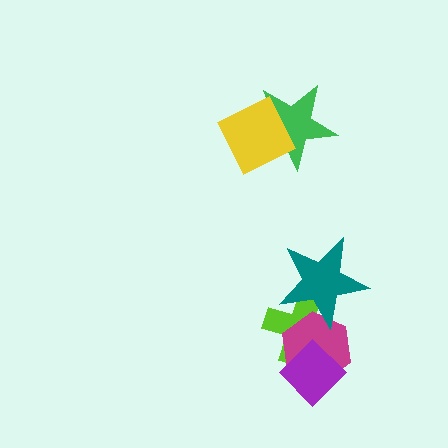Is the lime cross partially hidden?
Yes, it is partially covered by another shape.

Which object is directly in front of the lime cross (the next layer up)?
The magenta hexagon is directly in front of the lime cross.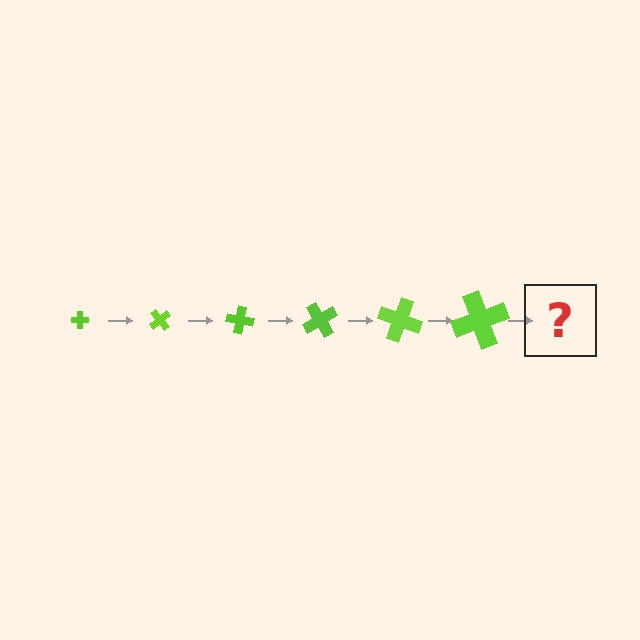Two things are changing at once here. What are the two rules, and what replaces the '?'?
The two rules are that the cross grows larger each step and it rotates 50 degrees each step. The '?' should be a cross, larger than the previous one and rotated 300 degrees from the start.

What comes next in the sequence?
The next element should be a cross, larger than the previous one and rotated 300 degrees from the start.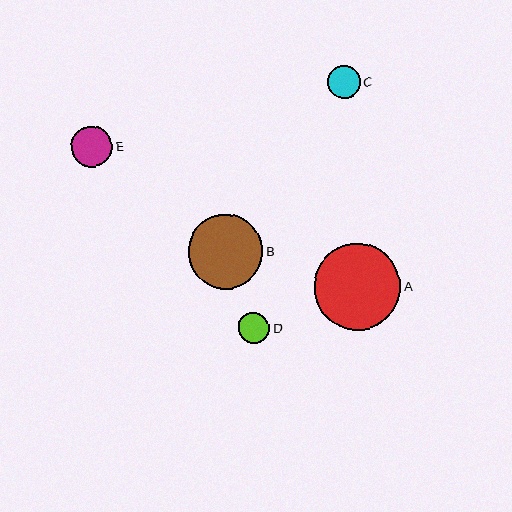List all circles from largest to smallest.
From largest to smallest: A, B, E, C, D.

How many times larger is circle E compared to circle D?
Circle E is approximately 1.3 times the size of circle D.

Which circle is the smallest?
Circle D is the smallest with a size of approximately 32 pixels.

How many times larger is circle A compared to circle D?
Circle A is approximately 2.7 times the size of circle D.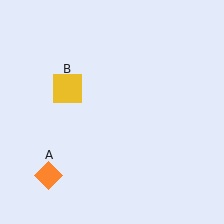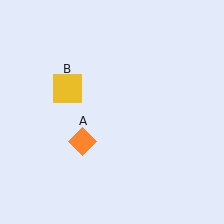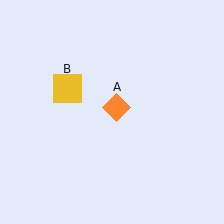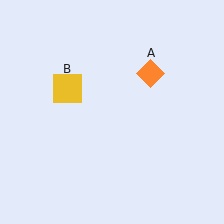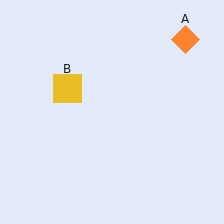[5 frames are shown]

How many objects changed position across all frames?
1 object changed position: orange diamond (object A).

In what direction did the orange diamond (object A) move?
The orange diamond (object A) moved up and to the right.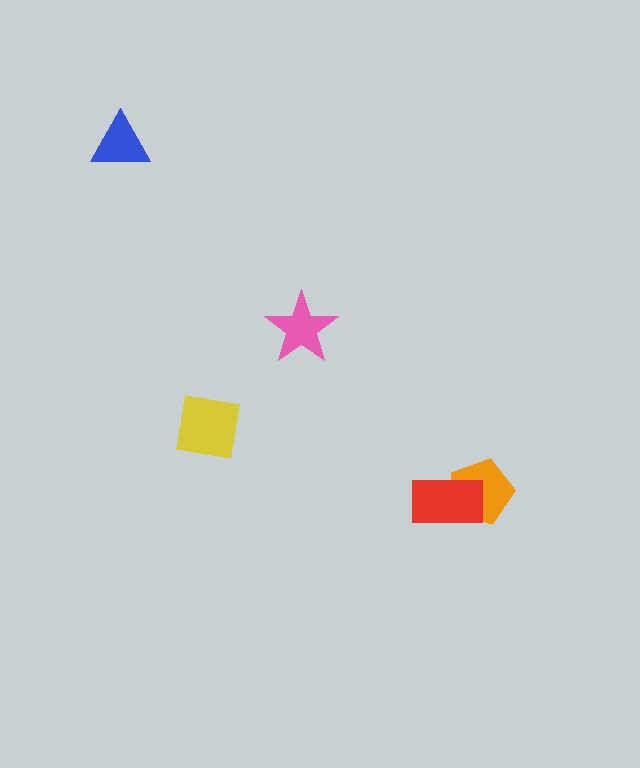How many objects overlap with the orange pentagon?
1 object overlaps with the orange pentagon.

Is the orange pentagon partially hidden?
Yes, it is partially covered by another shape.